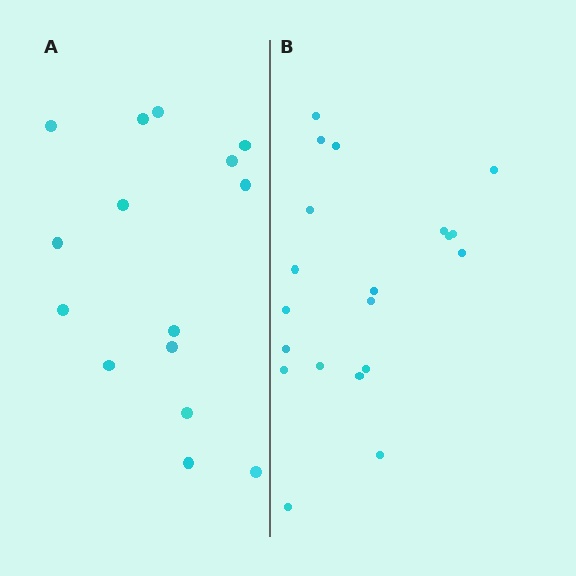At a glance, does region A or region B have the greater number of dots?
Region B (the right region) has more dots.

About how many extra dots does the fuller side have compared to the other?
Region B has about 5 more dots than region A.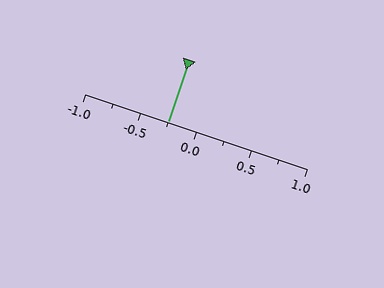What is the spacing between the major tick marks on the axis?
The major ticks are spaced 0.5 apart.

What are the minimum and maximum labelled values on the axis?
The axis runs from -1.0 to 1.0.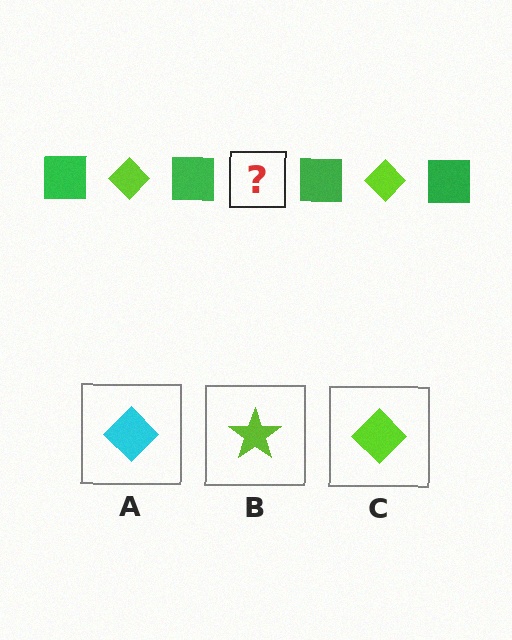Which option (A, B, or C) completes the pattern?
C.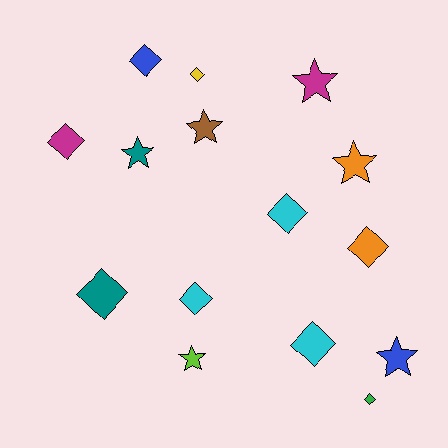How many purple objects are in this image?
There are no purple objects.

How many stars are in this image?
There are 6 stars.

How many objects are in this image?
There are 15 objects.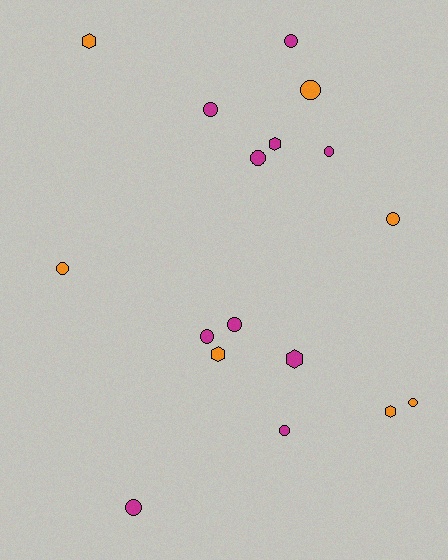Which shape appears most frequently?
Circle, with 12 objects.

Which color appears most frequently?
Magenta, with 10 objects.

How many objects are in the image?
There are 17 objects.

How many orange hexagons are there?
There are 3 orange hexagons.